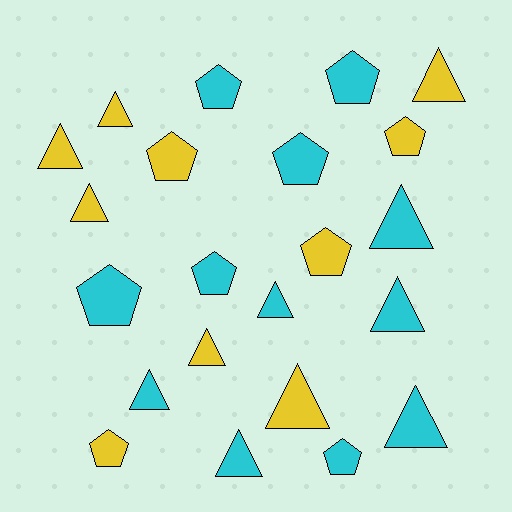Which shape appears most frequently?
Triangle, with 12 objects.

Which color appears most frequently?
Cyan, with 12 objects.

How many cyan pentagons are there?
There are 6 cyan pentagons.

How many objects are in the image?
There are 22 objects.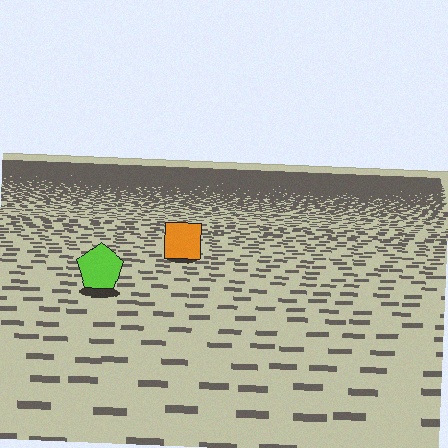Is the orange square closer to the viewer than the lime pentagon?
No. The lime pentagon is closer — you can tell from the texture gradient: the ground texture is coarser near it.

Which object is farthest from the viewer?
The orange square is farthest from the viewer. It appears smaller and the ground texture around it is denser.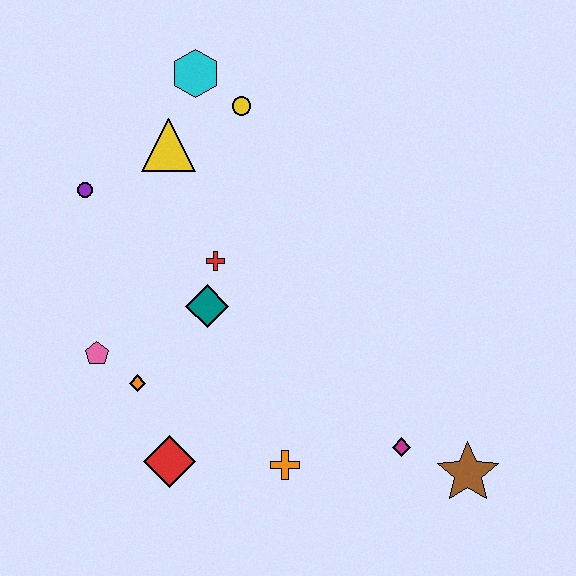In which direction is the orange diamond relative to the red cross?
The orange diamond is below the red cross.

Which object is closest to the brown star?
The magenta diamond is closest to the brown star.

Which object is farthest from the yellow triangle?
The brown star is farthest from the yellow triangle.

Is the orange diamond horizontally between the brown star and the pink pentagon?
Yes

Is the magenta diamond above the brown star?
Yes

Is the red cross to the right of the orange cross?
No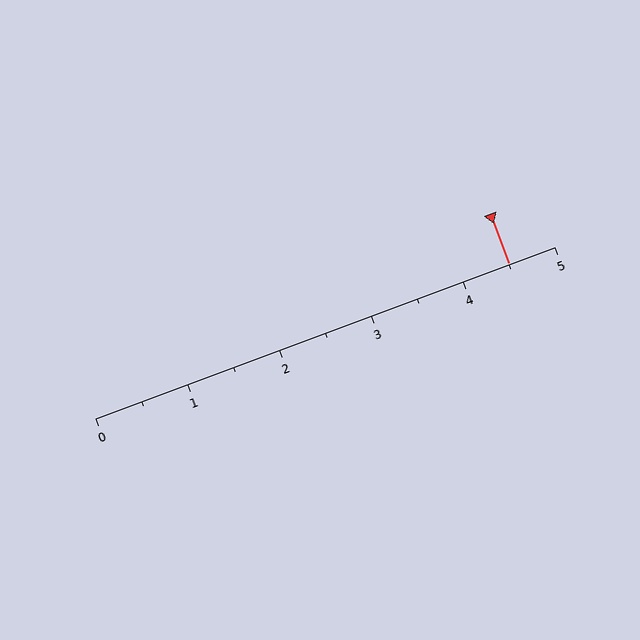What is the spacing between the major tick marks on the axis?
The major ticks are spaced 1 apart.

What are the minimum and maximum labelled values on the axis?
The axis runs from 0 to 5.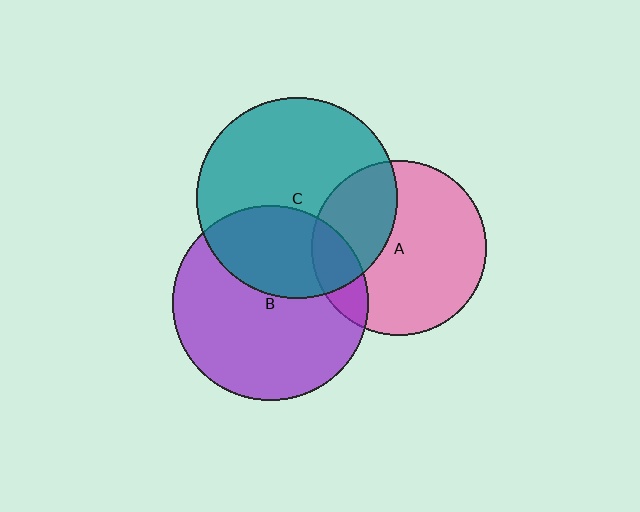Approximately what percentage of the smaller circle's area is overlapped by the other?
Approximately 30%.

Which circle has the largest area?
Circle C (teal).